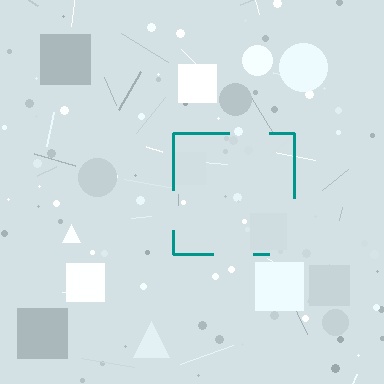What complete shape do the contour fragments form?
The contour fragments form a square.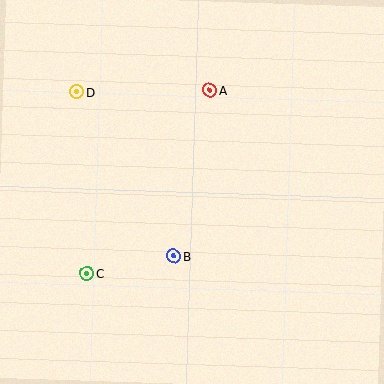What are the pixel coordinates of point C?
Point C is at (87, 273).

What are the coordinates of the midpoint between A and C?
The midpoint between A and C is at (148, 182).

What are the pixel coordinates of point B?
Point B is at (174, 256).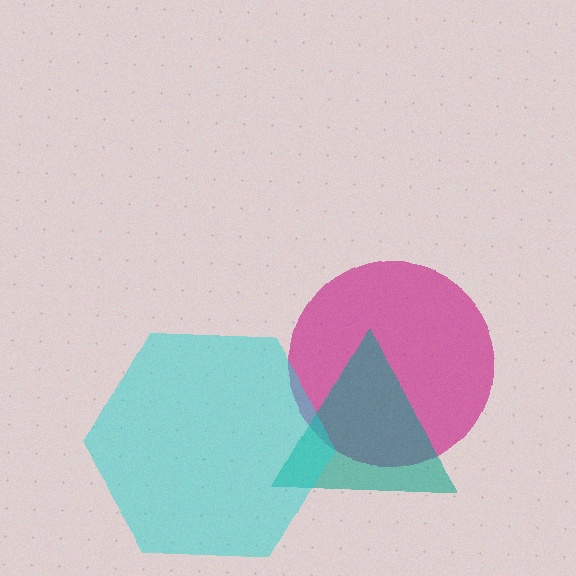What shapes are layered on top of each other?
The layered shapes are: a magenta circle, a teal triangle, a cyan hexagon.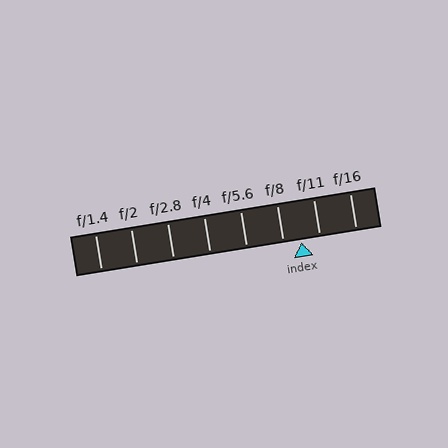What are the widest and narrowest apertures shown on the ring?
The widest aperture shown is f/1.4 and the narrowest is f/16.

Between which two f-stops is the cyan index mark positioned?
The index mark is between f/8 and f/11.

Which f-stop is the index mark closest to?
The index mark is closest to f/8.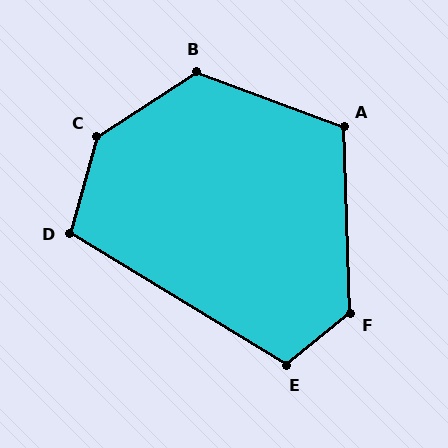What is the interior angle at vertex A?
Approximately 112 degrees (obtuse).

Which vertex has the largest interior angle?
C, at approximately 138 degrees.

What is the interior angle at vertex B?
Approximately 127 degrees (obtuse).